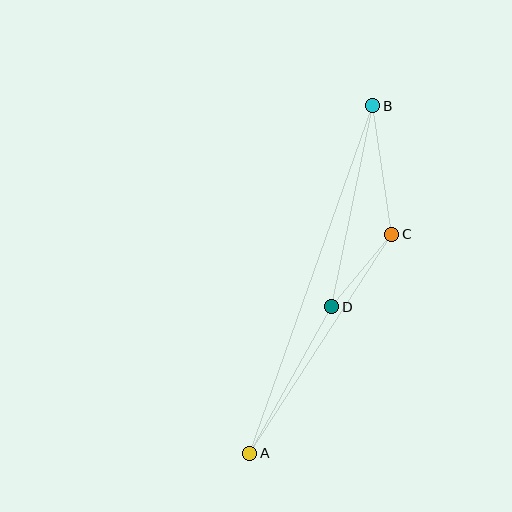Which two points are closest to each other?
Points C and D are closest to each other.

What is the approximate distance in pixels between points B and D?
The distance between B and D is approximately 205 pixels.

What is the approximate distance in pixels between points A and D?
The distance between A and D is approximately 168 pixels.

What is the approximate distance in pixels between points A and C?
The distance between A and C is approximately 261 pixels.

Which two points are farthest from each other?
Points A and B are farthest from each other.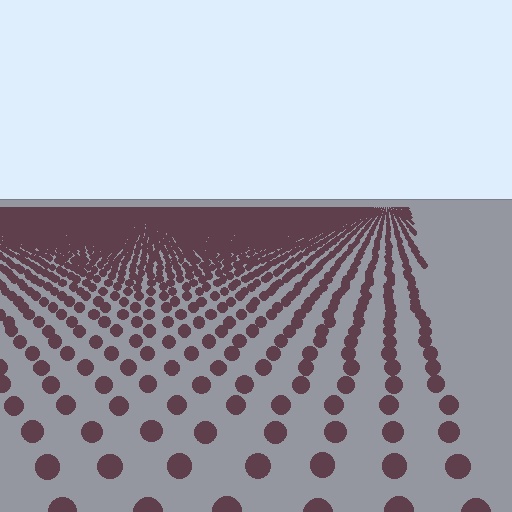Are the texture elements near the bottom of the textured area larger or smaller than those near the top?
Larger. Near the bottom, elements are closer to the viewer and appear at a bigger on-screen size.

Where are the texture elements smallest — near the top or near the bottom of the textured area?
Near the top.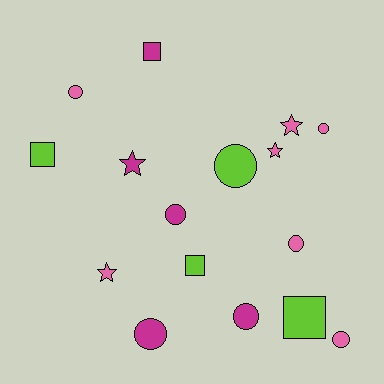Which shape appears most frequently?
Circle, with 8 objects.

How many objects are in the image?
There are 16 objects.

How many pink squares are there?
There are no pink squares.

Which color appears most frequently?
Pink, with 7 objects.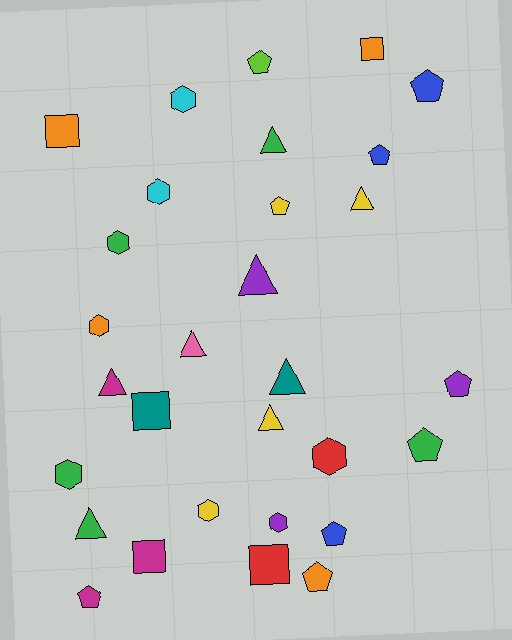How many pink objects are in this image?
There is 1 pink object.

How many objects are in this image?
There are 30 objects.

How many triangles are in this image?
There are 8 triangles.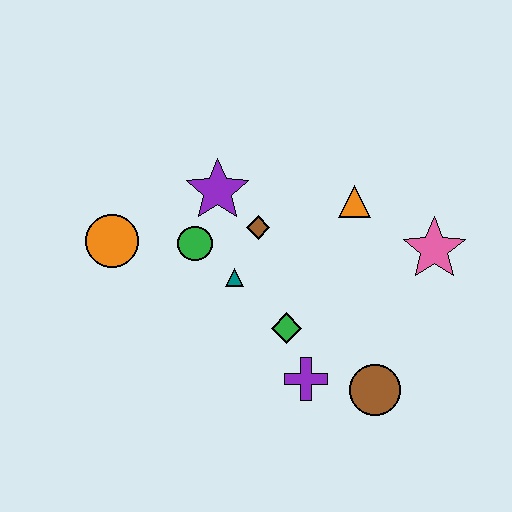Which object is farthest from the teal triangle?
The pink star is farthest from the teal triangle.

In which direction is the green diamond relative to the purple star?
The green diamond is below the purple star.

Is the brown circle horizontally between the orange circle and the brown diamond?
No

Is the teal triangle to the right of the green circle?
Yes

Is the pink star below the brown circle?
No